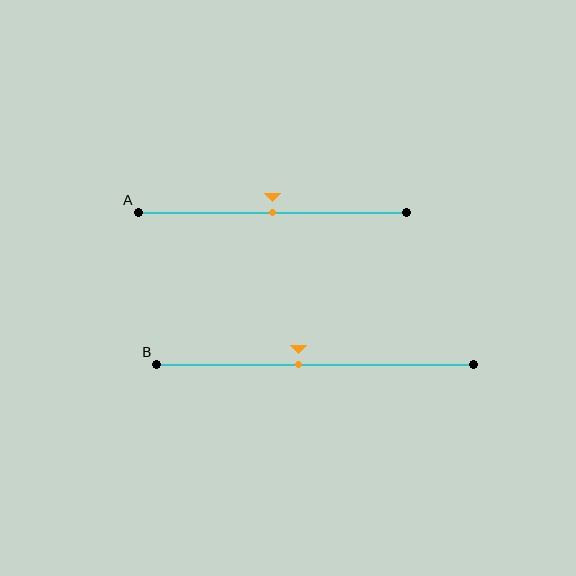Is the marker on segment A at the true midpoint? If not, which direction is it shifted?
Yes, the marker on segment A is at the true midpoint.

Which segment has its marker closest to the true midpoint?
Segment A has its marker closest to the true midpoint.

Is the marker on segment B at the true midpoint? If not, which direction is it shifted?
No, the marker on segment B is shifted to the left by about 5% of the segment length.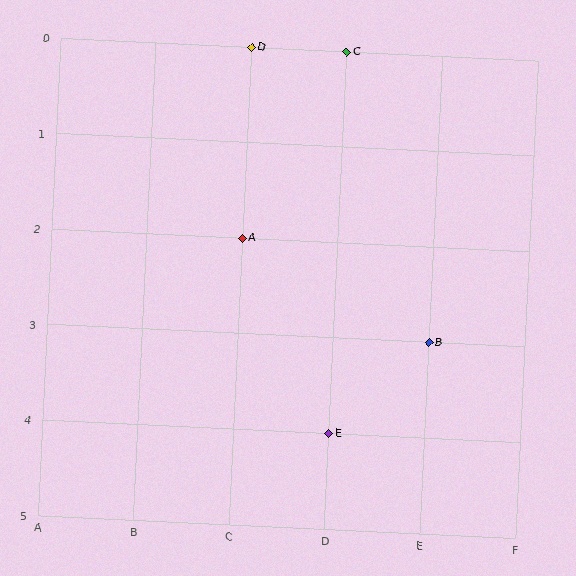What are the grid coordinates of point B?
Point B is at grid coordinates (E, 3).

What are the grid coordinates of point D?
Point D is at grid coordinates (C, 0).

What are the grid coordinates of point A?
Point A is at grid coordinates (C, 2).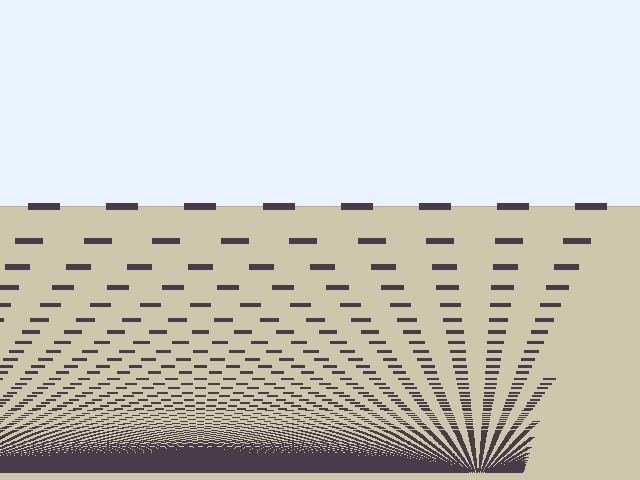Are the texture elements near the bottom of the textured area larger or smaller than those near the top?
Smaller. The gradient is inverted — elements near the bottom are smaller and denser.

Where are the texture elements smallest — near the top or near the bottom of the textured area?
Near the bottom.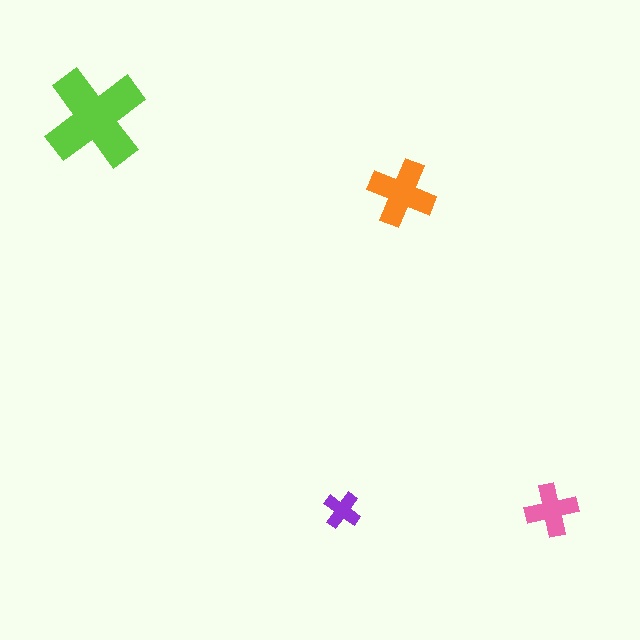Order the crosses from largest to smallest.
the lime one, the orange one, the pink one, the purple one.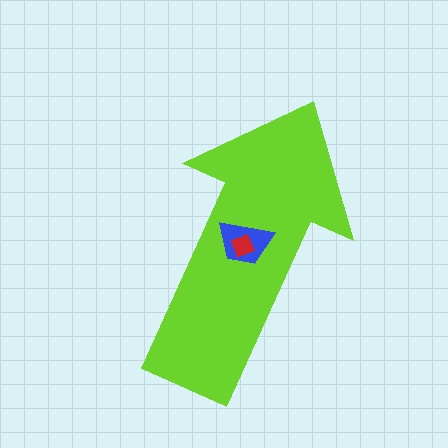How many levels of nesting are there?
3.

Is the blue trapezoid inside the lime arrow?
Yes.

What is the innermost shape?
The red diamond.